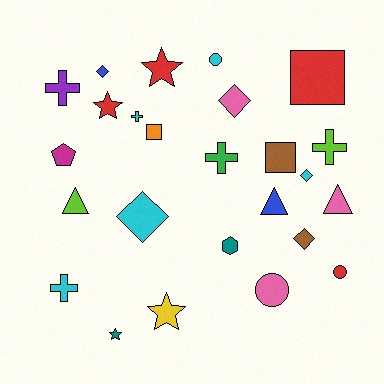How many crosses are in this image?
There are 5 crosses.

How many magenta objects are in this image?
There is 1 magenta object.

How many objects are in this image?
There are 25 objects.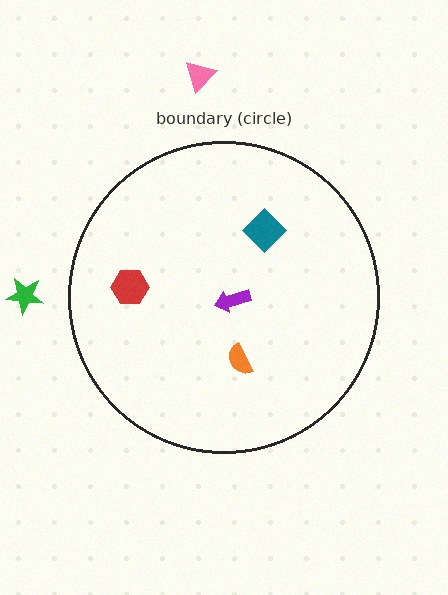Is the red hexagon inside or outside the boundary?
Inside.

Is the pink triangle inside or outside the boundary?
Outside.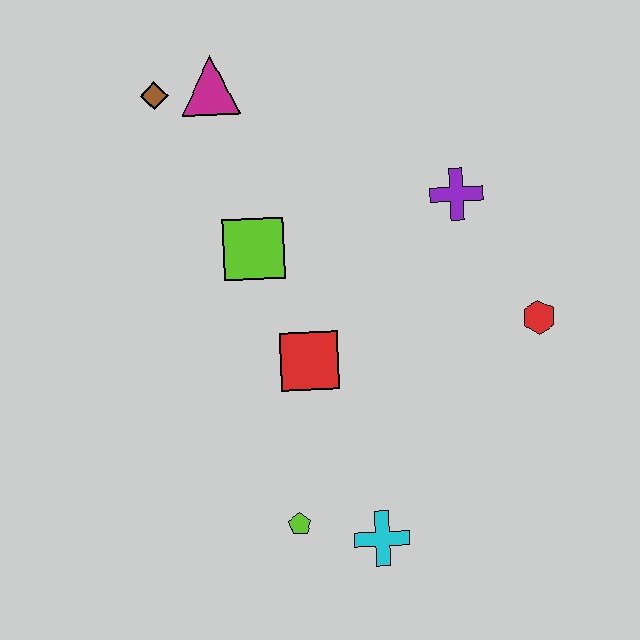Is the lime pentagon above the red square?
No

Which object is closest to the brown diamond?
The magenta triangle is closest to the brown diamond.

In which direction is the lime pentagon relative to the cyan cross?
The lime pentagon is to the left of the cyan cross.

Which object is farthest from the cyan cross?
The brown diamond is farthest from the cyan cross.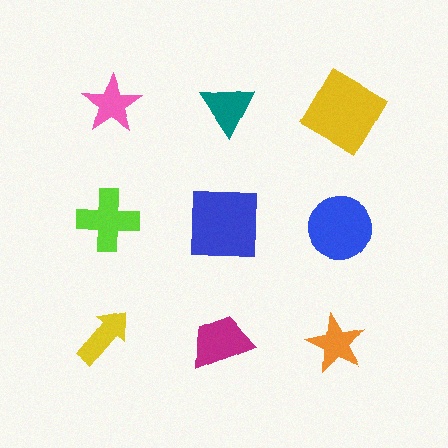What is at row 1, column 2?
A teal triangle.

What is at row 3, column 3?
An orange star.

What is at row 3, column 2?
A magenta trapezoid.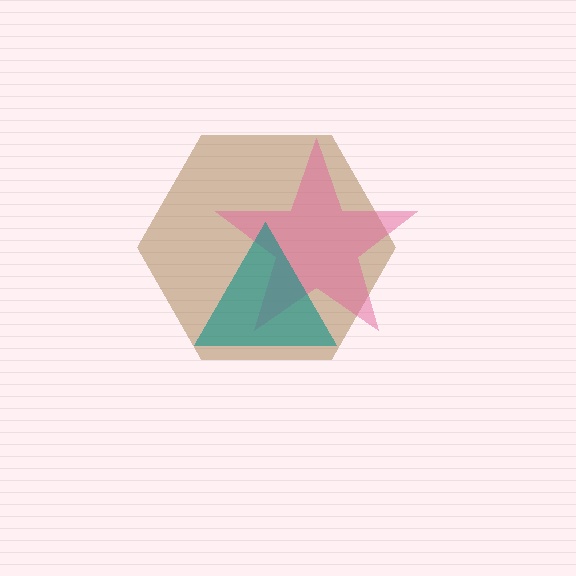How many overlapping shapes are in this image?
There are 3 overlapping shapes in the image.